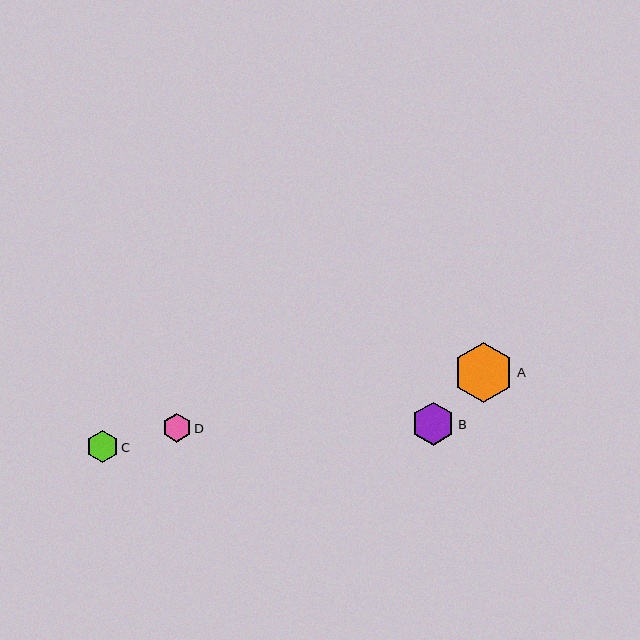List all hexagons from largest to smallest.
From largest to smallest: A, B, C, D.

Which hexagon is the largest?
Hexagon A is the largest with a size of approximately 60 pixels.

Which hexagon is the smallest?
Hexagon D is the smallest with a size of approximately 29 pixels.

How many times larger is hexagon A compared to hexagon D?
Hexagon A is approximately 2.1 times the size of hexagon D.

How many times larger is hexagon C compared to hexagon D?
Hexagon C is approximately 1.1 times the size of hexagon D.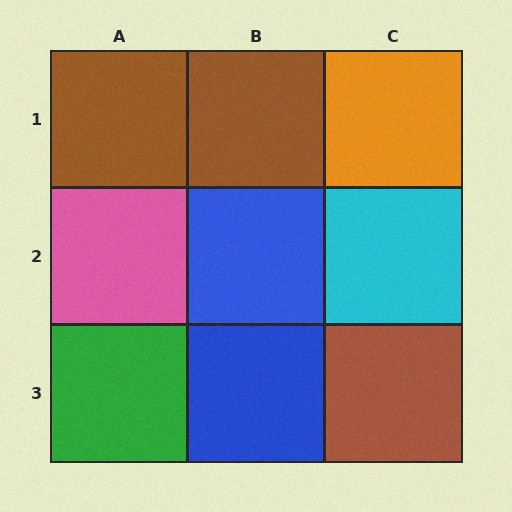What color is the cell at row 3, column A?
Green.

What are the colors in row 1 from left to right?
Brown, brown, orange.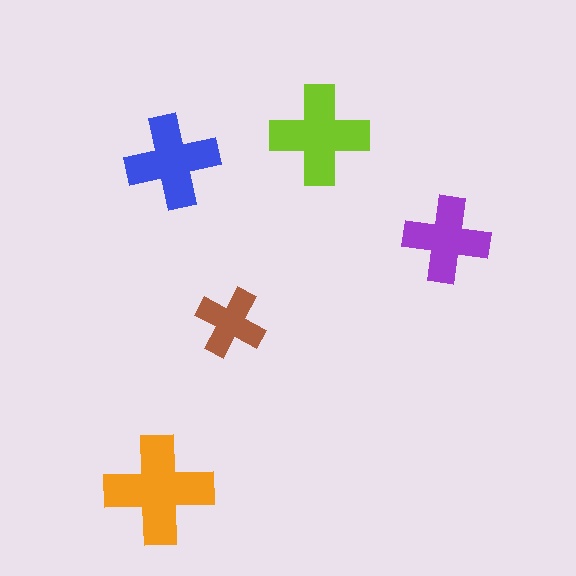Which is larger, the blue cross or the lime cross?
The lime one.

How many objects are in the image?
There are 5 objects in the image.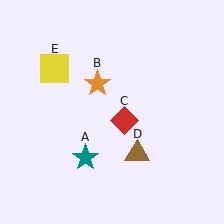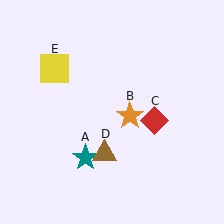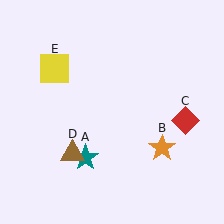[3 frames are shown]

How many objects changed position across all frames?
3 objects changed position: orange star (object B), red diamond (object C), brown triangle (object D).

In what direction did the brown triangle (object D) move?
The brown triangle (object D) moved left.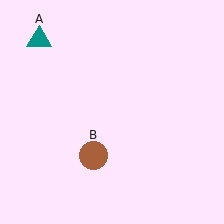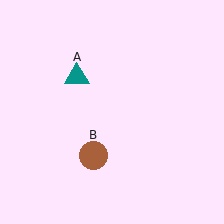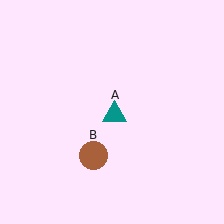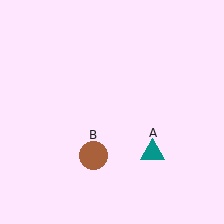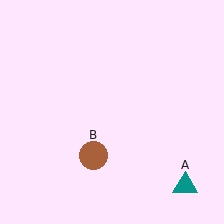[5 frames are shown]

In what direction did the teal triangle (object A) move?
The teal triangle (object A) moved down and to the right.